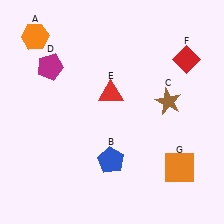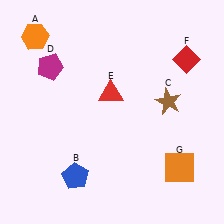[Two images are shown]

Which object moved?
The blue pentagon (B) moved left.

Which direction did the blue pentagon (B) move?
The blue pentagon (B) moved left.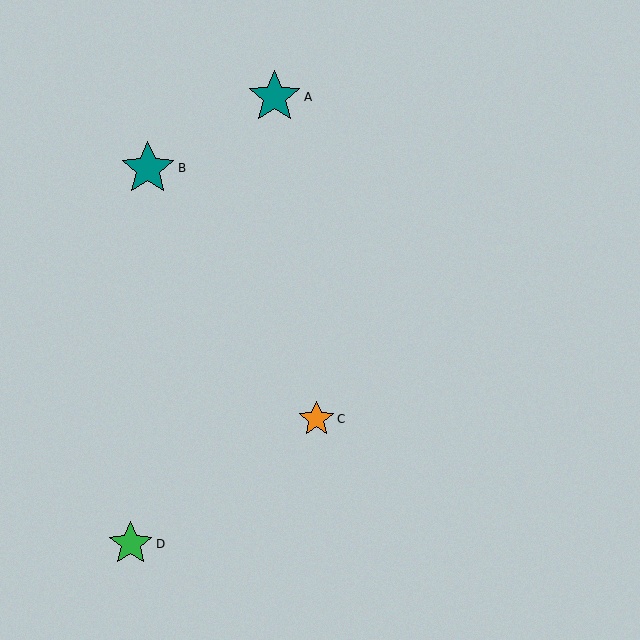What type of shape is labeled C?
Shape C is an orange star.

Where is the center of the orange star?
The center of the orange star is at (316, 419).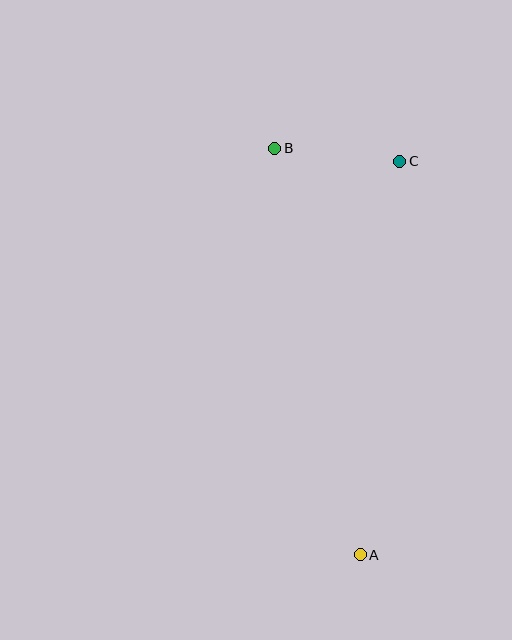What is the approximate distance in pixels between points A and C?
The distance between A and C is approximately 396 pixels.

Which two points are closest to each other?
Points B and C are closest to each other.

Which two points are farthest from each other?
Points A and B are farthest from each other.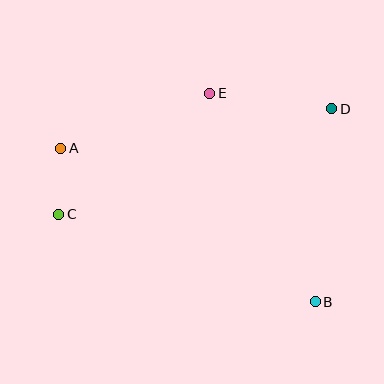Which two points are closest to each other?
Points A and C are closest to each other.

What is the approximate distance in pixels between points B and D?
The distance between B and D is approximately 194 pixels.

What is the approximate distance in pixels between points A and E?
The distance between A and E is approximately 159 pixels.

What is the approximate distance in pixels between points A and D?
The distance between A and D is approximately 273 pixels.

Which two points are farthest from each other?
Points A and B are farthest from each other.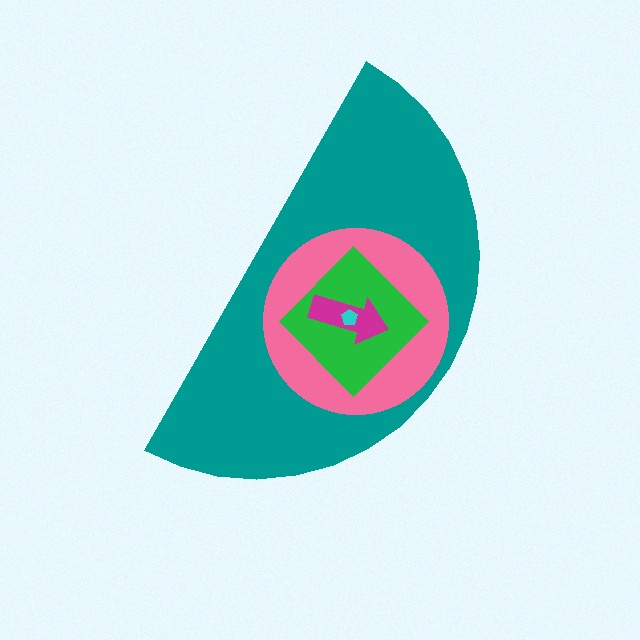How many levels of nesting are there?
5.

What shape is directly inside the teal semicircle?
The pink circle.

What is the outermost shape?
The teal semicircle.